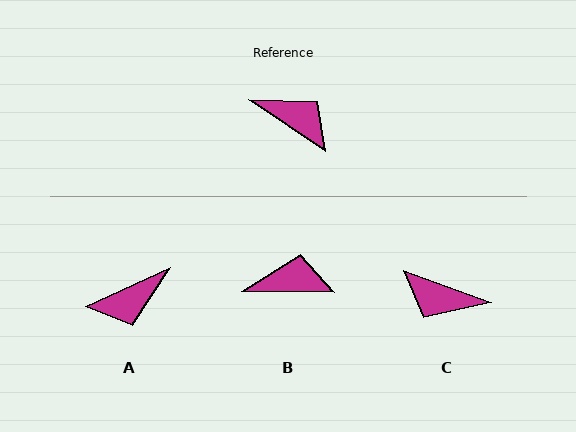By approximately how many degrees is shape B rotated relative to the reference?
Approximately 33 degrees counter-clockwise.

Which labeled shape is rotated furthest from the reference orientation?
C, about 166 degrees away.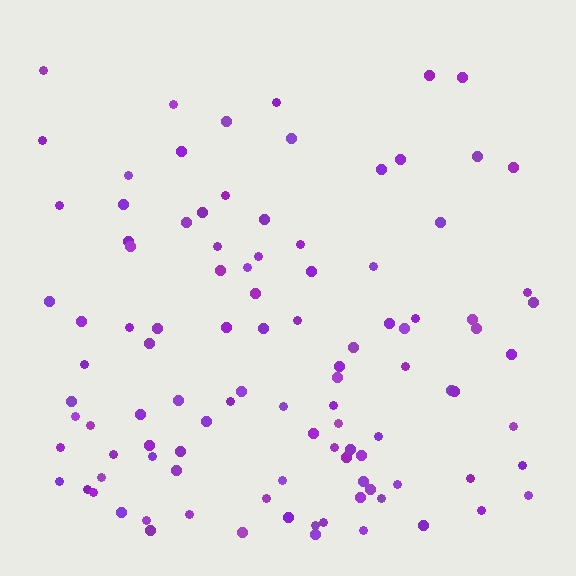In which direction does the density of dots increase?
From top to bottom, with the bottom side densest.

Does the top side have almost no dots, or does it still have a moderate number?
Still a moderate number, just noticeably fewer than the bottom.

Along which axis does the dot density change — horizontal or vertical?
Vertical.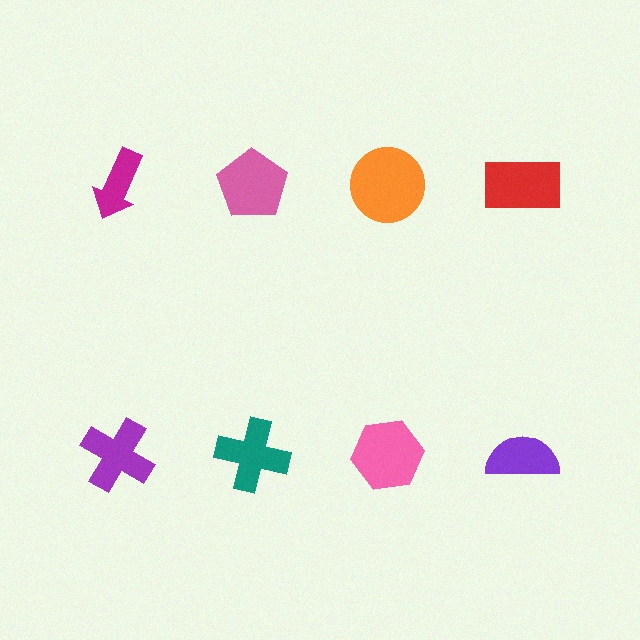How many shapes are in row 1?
4 shapes.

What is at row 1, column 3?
An orange circle.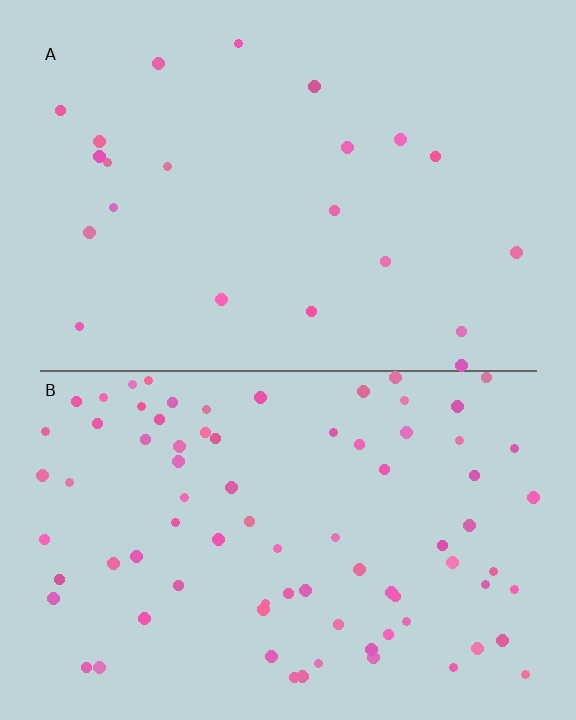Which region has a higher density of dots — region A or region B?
B (the bottom).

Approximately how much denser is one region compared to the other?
Approximately 3.7× — region B over region A.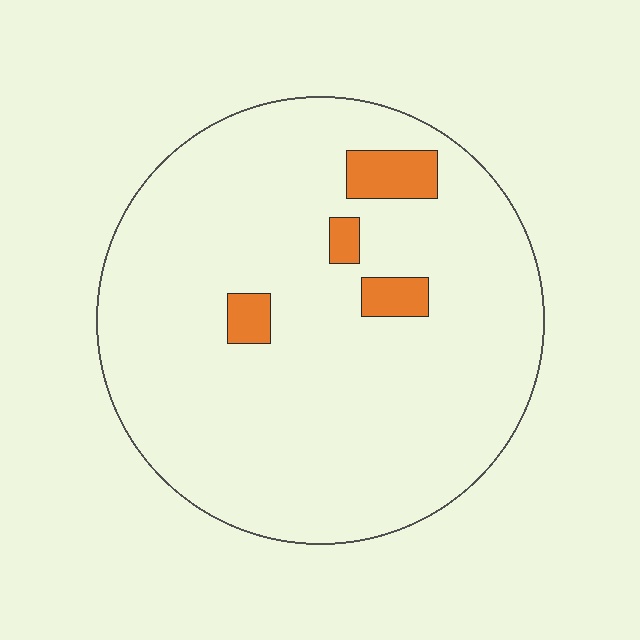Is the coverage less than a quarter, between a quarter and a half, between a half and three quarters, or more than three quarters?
Less than a quarter.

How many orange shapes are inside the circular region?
4.